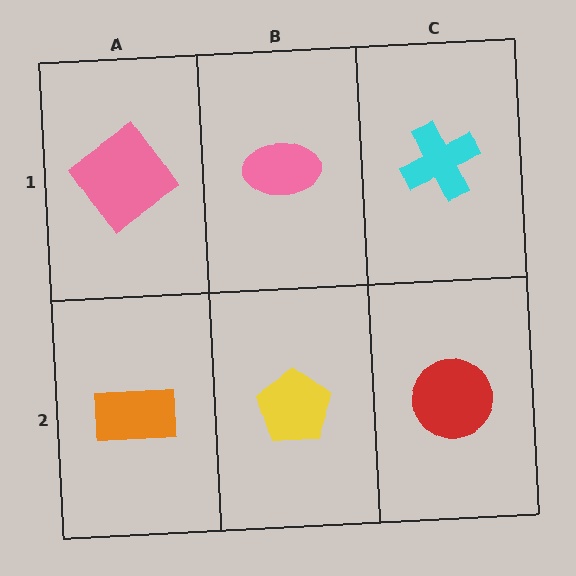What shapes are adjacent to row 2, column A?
A pink diamond (row 1, column A), a yellow pentagon (row 2, column B).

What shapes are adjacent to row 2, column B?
A pink ellipse (row 1, column B), an orange rectangle (row 2, column A), a red circle (row 2, column C).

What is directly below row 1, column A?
An orange rectangle.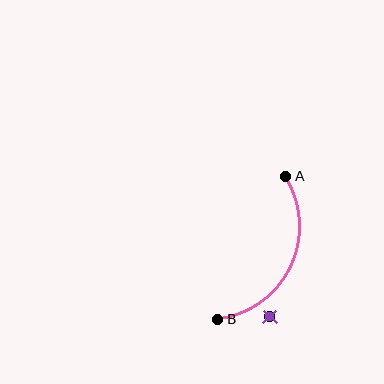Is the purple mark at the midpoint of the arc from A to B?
No — the purple mark does not lie on the arc at all. It sits slightly outside the curve.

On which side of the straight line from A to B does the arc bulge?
The arc bulges to the right of the straight line connecting A and B.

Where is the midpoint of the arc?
The arc midpoint is the point on the curve farthest from the straight line joining A and B. It sits to the right of that line.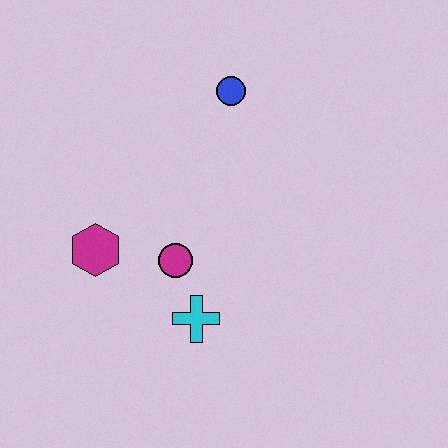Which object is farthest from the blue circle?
The cyan cross is farthest from the blue circle.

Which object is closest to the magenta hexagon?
The magenta circle is closest to the magenta hexagon.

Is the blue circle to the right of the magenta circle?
Yes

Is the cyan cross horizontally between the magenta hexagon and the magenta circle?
No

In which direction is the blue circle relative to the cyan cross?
The blue circle is above the cyan cross.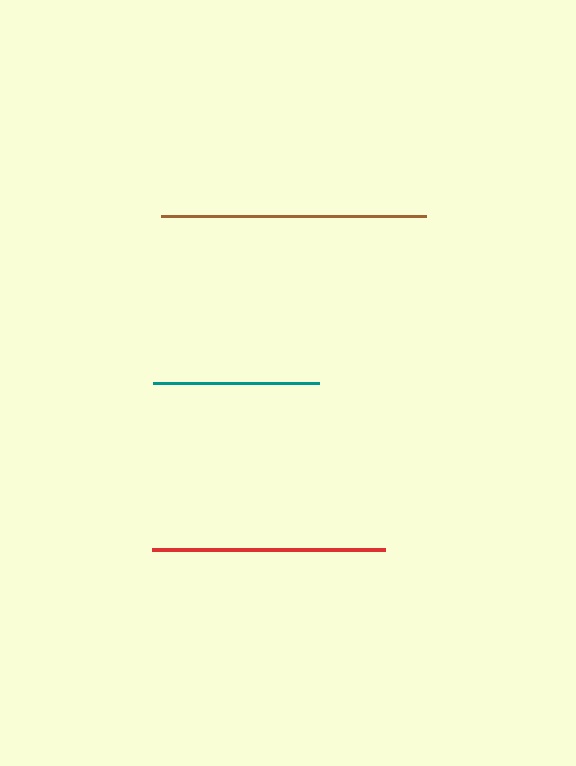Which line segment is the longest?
The brown line is the longest at approximately 266 pixels.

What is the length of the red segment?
The red segment is approximately 233 pixels long.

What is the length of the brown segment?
The brown segment is approximately 266 pixels long.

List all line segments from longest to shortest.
From longest to shortest: brown, red, teal.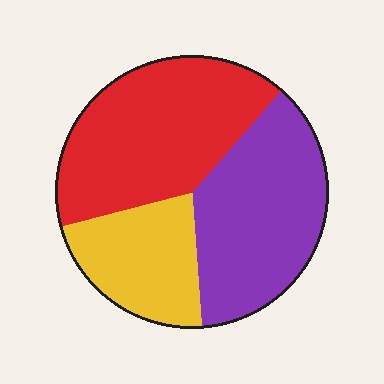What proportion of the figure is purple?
Purple covers about 35% of the figure.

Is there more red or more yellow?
Red.